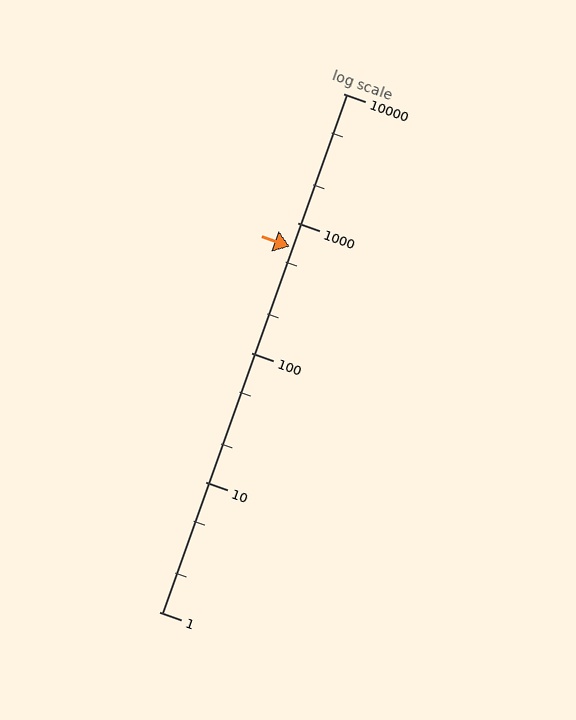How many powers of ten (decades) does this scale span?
The scale spans 4 decades, from 1 to 10000.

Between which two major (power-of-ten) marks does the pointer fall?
The pointer is between 100 and 1000.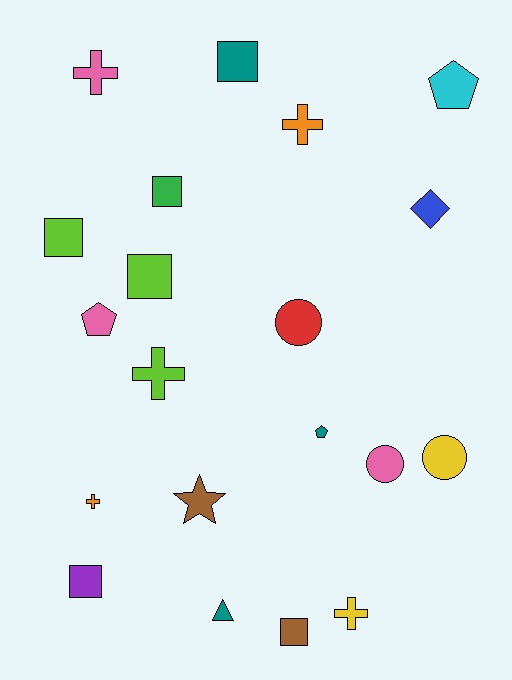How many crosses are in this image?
There are 5 crosses.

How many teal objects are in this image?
There are 3 teal objects.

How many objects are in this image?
There are 20 objects.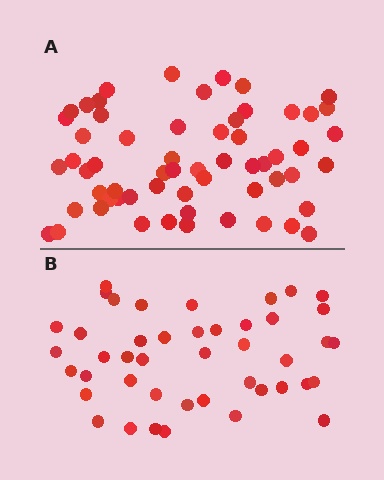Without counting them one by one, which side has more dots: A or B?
Region A (the top region) has more dots.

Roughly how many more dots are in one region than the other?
Region A has approximately 15 more dots than region B.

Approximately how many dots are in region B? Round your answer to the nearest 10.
About 40 dots. (The exact count is 44, which rounds to 40.)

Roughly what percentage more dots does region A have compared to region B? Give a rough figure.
About 35% more.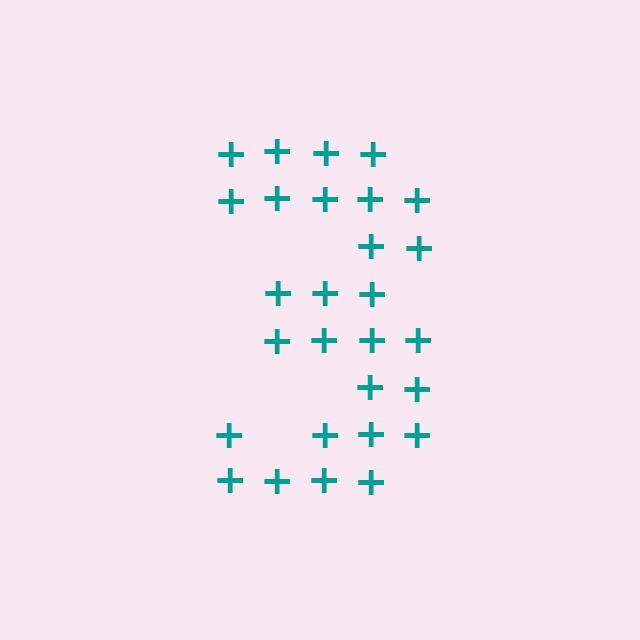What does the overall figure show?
The overall figure shows the digit 3.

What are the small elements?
The small elements are plus signs.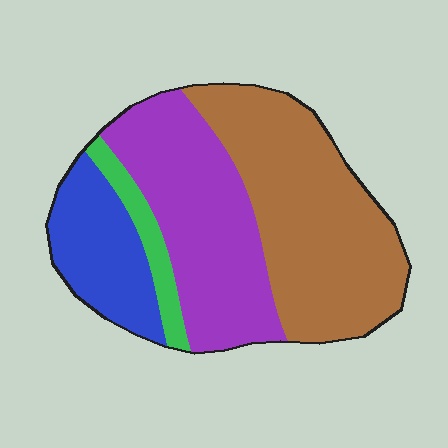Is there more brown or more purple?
Brown.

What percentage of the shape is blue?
Blue takes up about one sixth (1/6) of the shape.